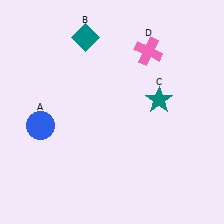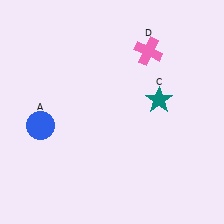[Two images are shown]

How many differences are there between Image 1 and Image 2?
There is 1 difference between the two images.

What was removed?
The teal diamond (B) was removed in Image 2.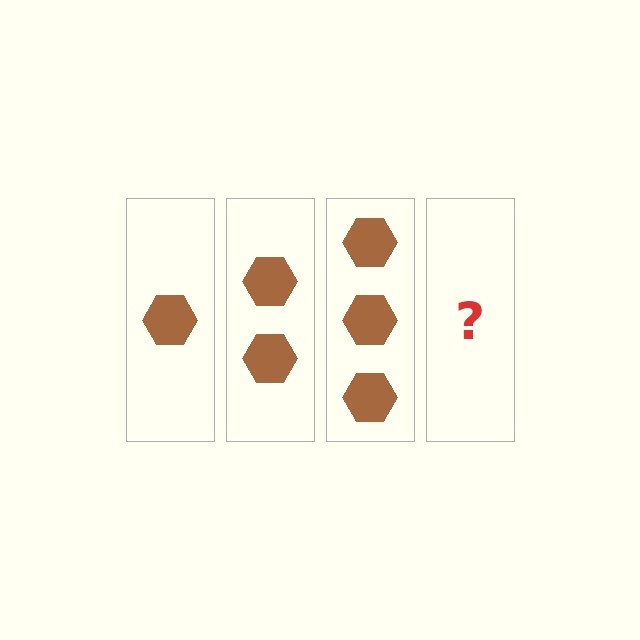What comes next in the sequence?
The next element should be 4 hexagons.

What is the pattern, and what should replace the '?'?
The pattern is that each step adds one more hexagon. The '?' should be 4 hexagons.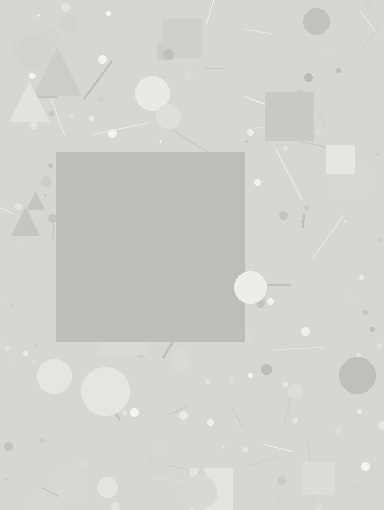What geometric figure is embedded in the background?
A square is embedded in the background.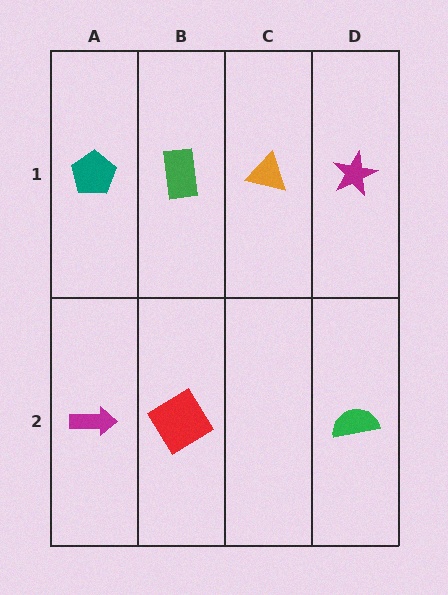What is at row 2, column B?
A red diamond.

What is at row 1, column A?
A teal pentagon.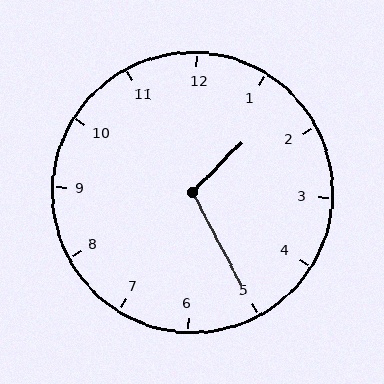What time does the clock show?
1:25.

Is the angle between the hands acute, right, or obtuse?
It is obtuse.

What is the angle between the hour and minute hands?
Approximately 108 degrees.